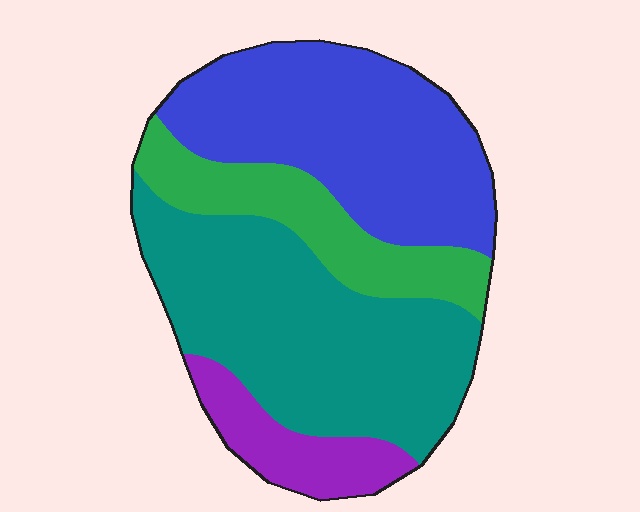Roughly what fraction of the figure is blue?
Blue takes up about one third (1/3) of the figure.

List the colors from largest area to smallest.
From largest to smallest: teal, blue, green, purple.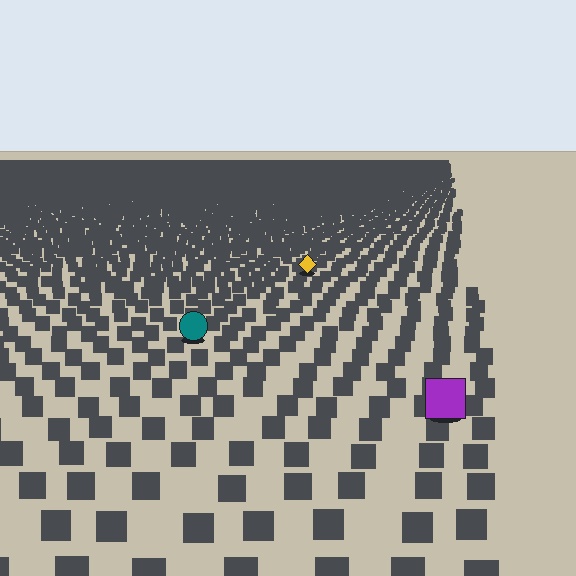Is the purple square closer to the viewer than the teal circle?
Yes. The purple square is closer — you can tell from the texture gradient: the ground texture is coarser near it.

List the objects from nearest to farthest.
From nearest to farthest: the purple square, the teal circle, the yellow diamond.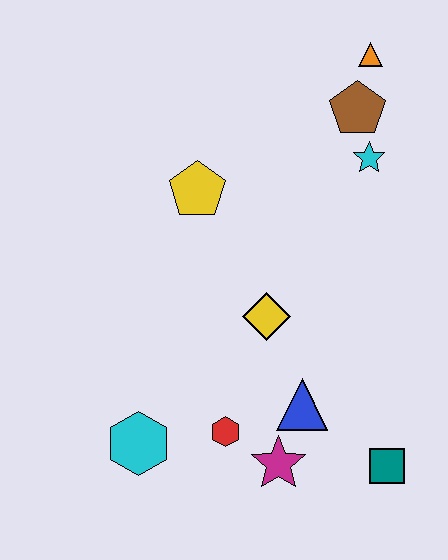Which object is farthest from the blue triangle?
The orange triangle is farthest from the blue triangle.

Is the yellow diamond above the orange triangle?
No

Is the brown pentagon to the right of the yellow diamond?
Yes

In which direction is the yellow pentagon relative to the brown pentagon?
The yellow pentagon is to the left of the brown pentagon.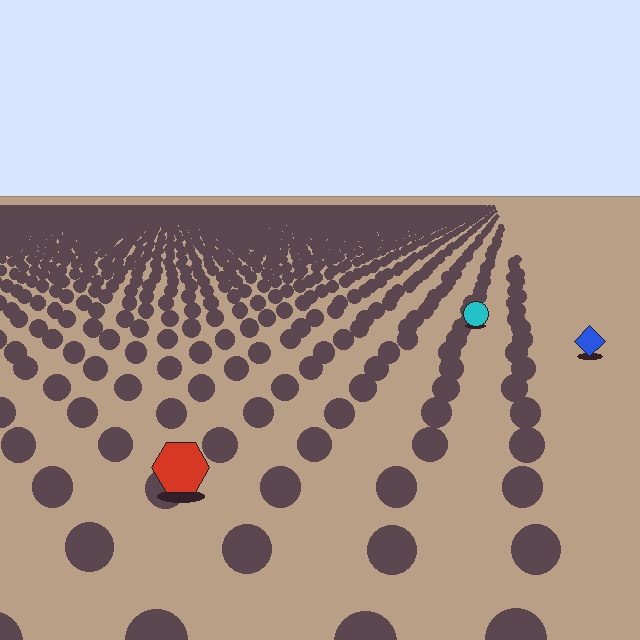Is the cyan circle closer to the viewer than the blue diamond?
No. The blue diamond is closer — you can tell from the texture gradient: the ground texture is coarser near it.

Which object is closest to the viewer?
The red hexagon is closest. The texture marks near it are larger and more spread out.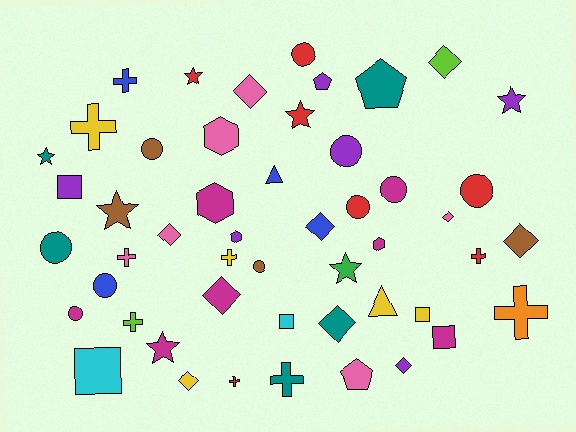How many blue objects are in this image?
There are 4 blue objects.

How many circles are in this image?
There are 10 circles.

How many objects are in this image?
There are 50 objects.